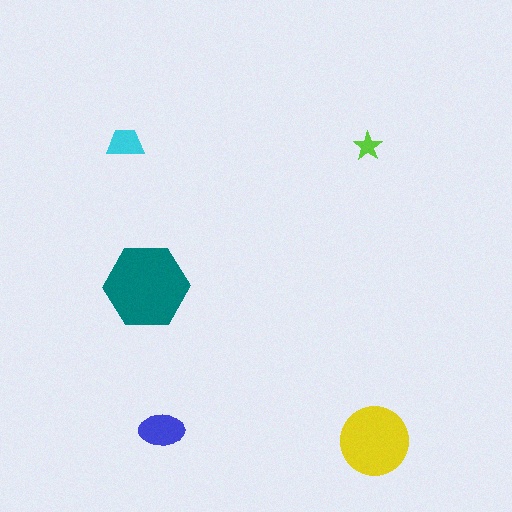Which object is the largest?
The teal hexagon.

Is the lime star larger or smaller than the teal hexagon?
Smaller.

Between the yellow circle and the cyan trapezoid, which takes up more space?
The yellow circle.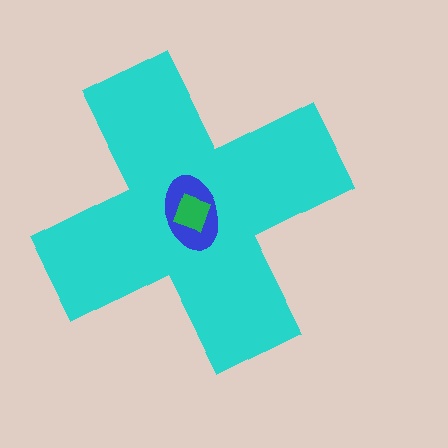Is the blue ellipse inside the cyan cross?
Yes.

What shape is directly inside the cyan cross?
The blue ellipse.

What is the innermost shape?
The green square.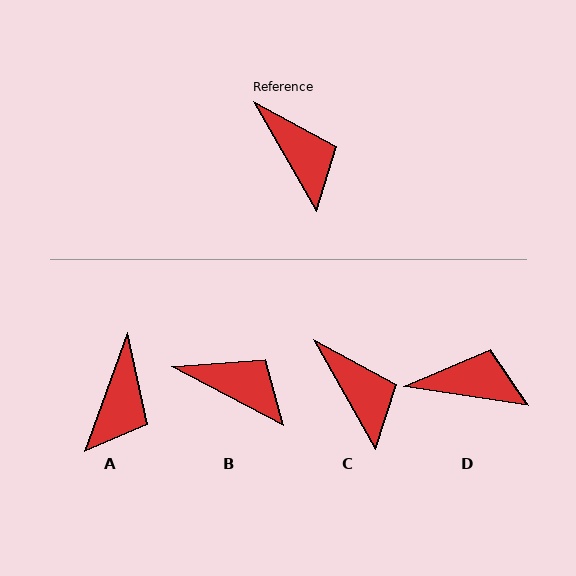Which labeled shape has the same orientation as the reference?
C.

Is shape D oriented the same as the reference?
No, it is off by about 52 degrees.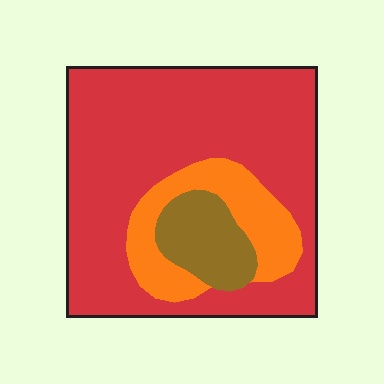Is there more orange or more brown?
Orange.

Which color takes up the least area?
Brown, at roughly 10%.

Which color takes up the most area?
Red, at roughly 70%.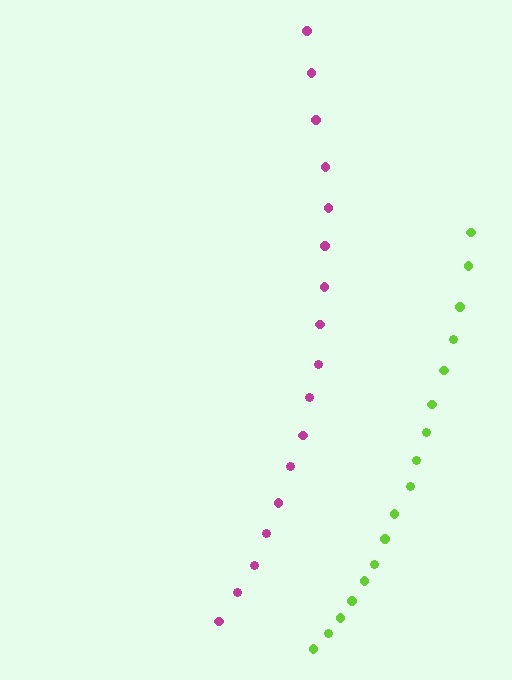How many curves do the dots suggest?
There are 2 distinct paths.